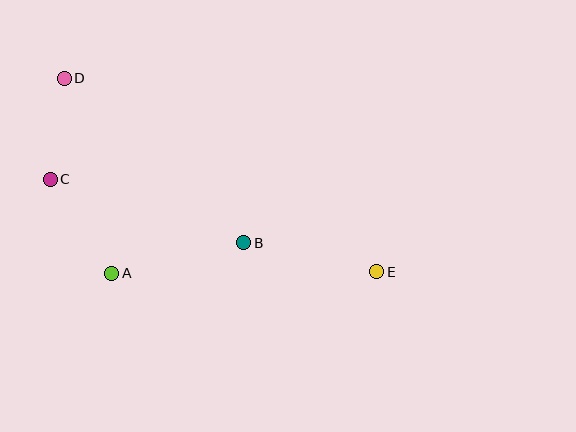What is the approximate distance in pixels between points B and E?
The distance between B and E is approximately 136 pixels.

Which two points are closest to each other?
Points C and D are closest to each other.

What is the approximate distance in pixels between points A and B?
The distance between A and B is approximately 135 pixels.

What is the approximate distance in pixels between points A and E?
The distance between A and E is approximately 265 pixels.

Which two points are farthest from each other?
Points D and E are farthest from each other.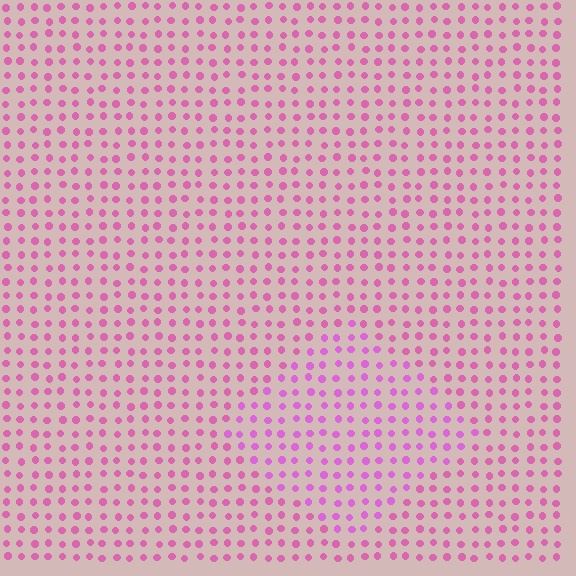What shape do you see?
I see a diamond.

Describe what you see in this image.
The image is filled with small pink elements in a uniform arrangement. A diamond-shaped region is visible where the elements are tinted to a slightly different hue, forming a subtle color boundary.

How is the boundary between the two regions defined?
The boundary is defined purely by a slight shift in hue (about 20 degrees). Spacing, size, and orientation are identical on both sides.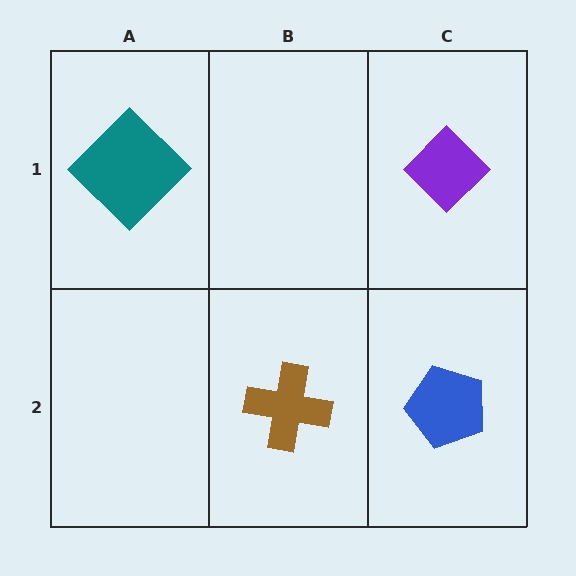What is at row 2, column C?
A blue pentagon.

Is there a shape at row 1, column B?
No, that cell is empty.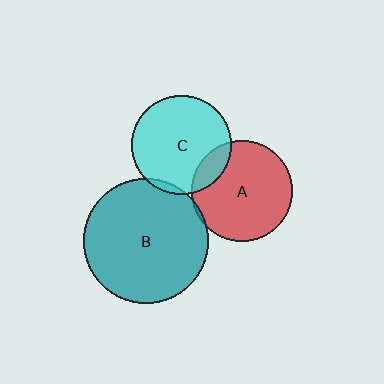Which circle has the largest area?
Circle B (teal).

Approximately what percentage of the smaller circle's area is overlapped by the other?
Approximately 5%.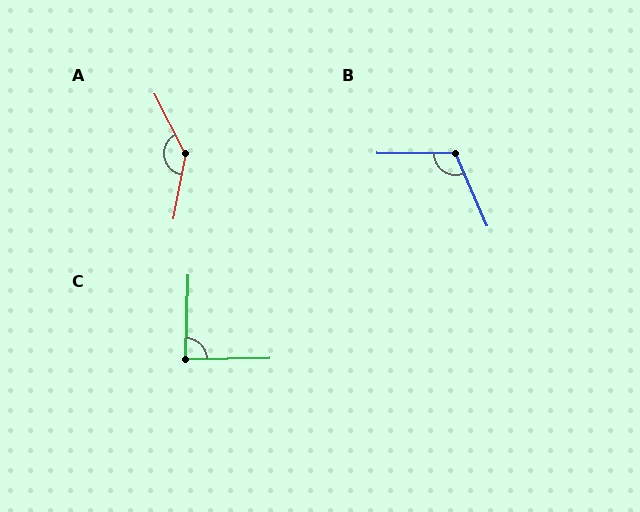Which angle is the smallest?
C, at approximately 87 degrees.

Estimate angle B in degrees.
Approximately 114 degrees.